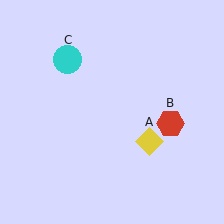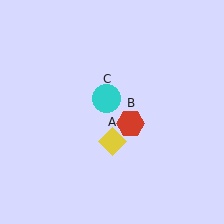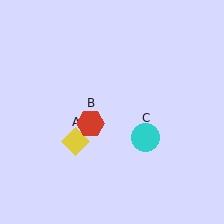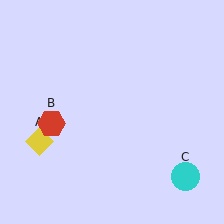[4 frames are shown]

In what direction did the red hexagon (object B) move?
The red hexagon (object B) moved left.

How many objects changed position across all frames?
3 objects changed position: yellow diamond (object A), red hexagon (object B), cyan circle (object C).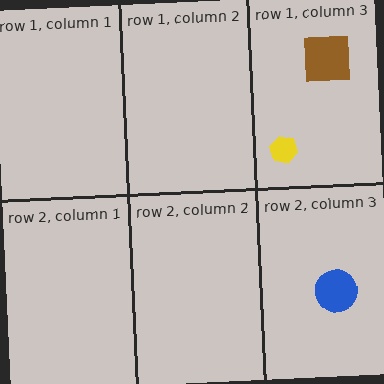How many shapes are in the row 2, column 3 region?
1.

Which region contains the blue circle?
The row 2, column 3 region.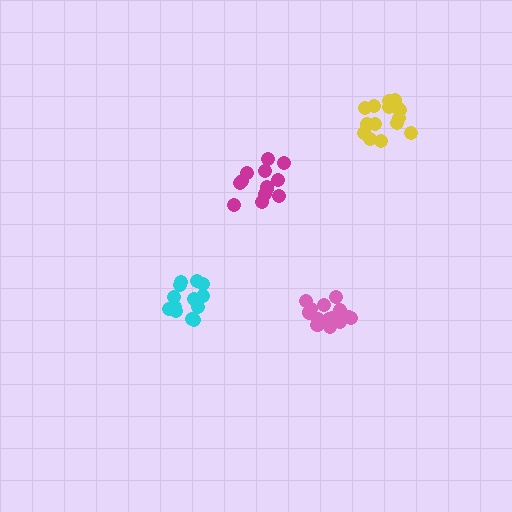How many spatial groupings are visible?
There are 4 spatial groupings.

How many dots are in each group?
Group 1: 15 dots, Group 2: 13 dots, Group 3: 13 dots, Group 4: 16 dots (57 total).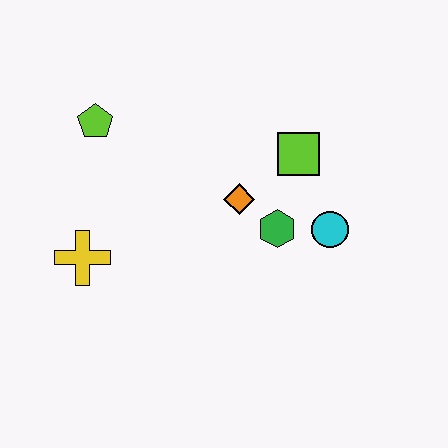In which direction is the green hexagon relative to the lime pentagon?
The green hexagon is to the right of the lime pentagon.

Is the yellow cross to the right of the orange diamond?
No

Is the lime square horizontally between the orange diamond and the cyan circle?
Yes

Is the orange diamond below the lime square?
Yes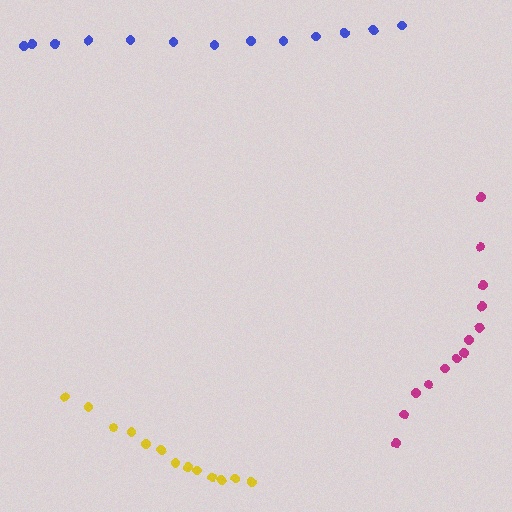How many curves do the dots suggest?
There are 3 distinct paths.